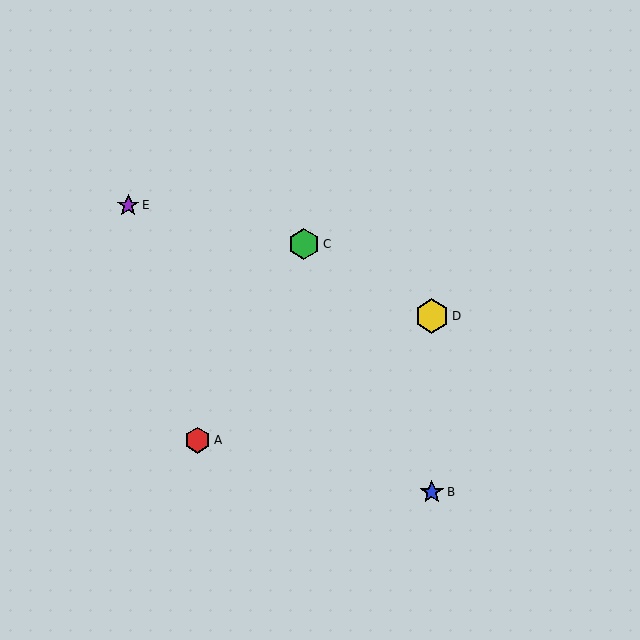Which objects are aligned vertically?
Objects B, D are aligned vertically.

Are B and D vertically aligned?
Yes, both are at x≈432.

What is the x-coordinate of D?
Object D is at x≈432.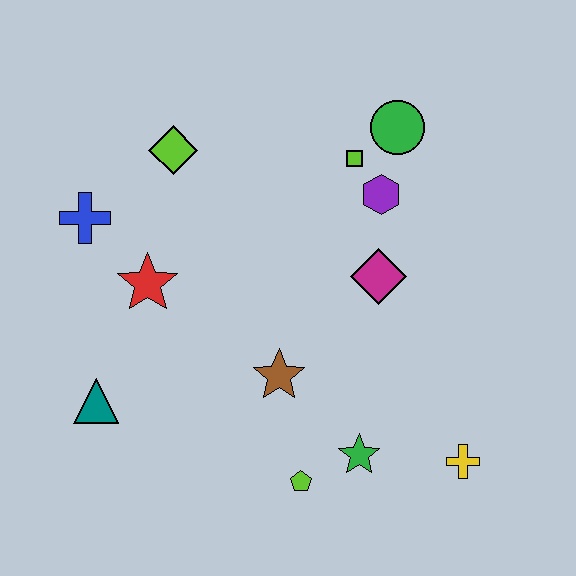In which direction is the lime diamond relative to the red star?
The lime diamond is above the red star.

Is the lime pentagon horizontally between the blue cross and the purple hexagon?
Yes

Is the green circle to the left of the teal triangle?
No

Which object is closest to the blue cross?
The red star is closest to the blue cross.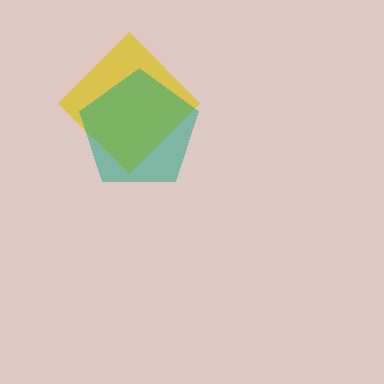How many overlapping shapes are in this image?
There are 2 overlapping shapes in the image.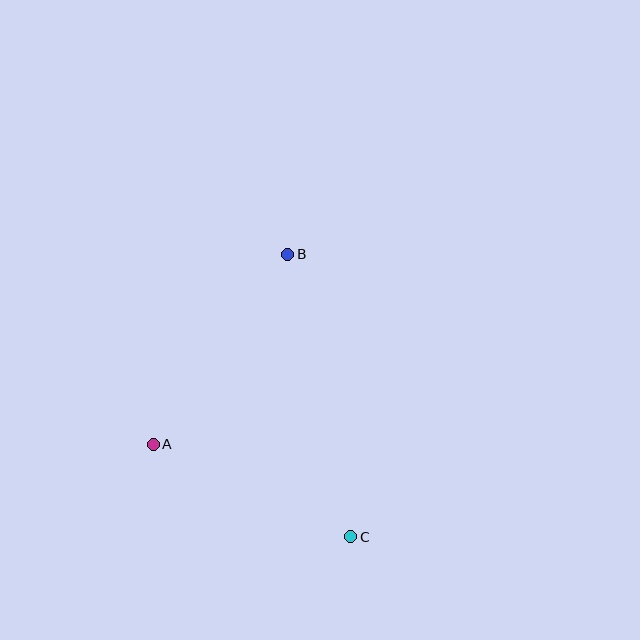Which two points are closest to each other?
Points A and C are closest to each other.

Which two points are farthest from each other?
Points B and C are farthest from each other.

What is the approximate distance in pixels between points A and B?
The distance between A and B is approximately 233 pixels.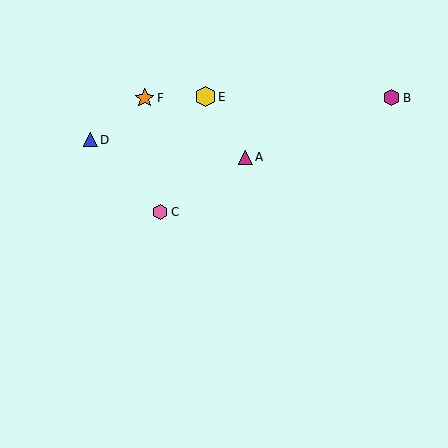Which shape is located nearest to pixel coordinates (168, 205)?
The pink hexagon (labeled C) at (160, 212) is nearest to that location.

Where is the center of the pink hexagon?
The center of the pink hexagon is at (160, 212).